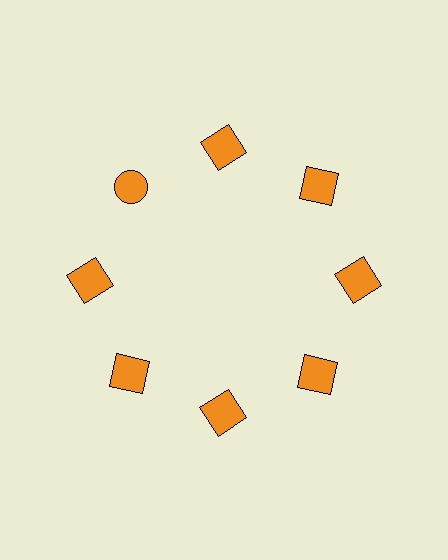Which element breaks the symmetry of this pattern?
The orange circle at roughly the 10 o'clock position breaks the symmetry. All other shapes are orange squares.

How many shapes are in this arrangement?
There are 8 shapes arranged in a ring pattern.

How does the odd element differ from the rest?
It has a different shape: circle instead of square.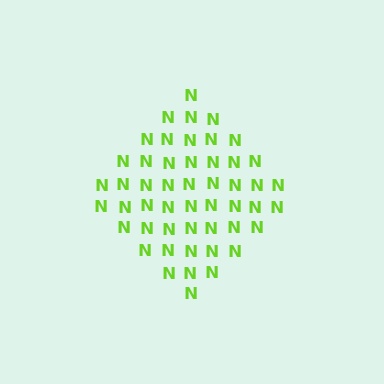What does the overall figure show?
The overall figure shows a diamond.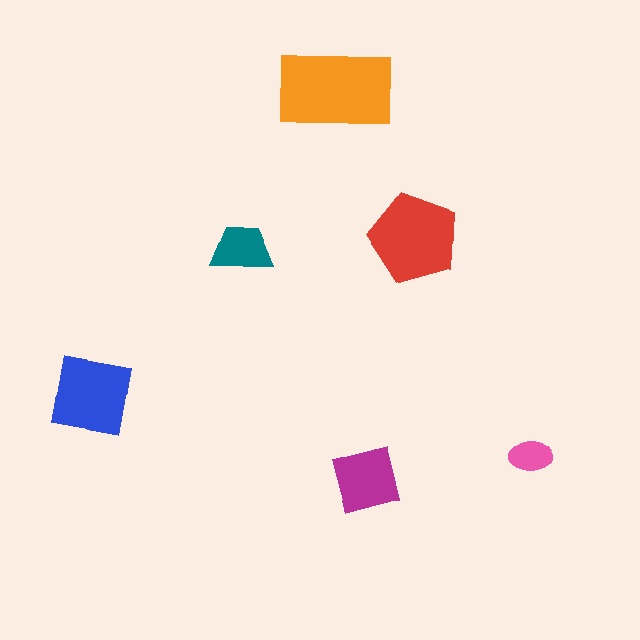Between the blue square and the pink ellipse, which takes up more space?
The blue square.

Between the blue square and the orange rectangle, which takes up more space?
The orange rectangle.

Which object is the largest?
The orange rectangle.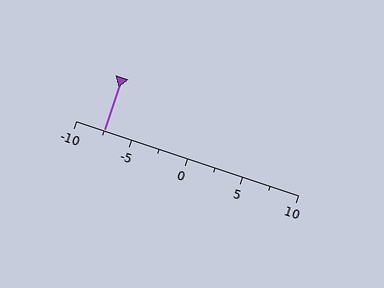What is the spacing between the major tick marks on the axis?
The major ticks are spaced 5 apart.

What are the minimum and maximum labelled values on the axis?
The axis runs from -10 to 10.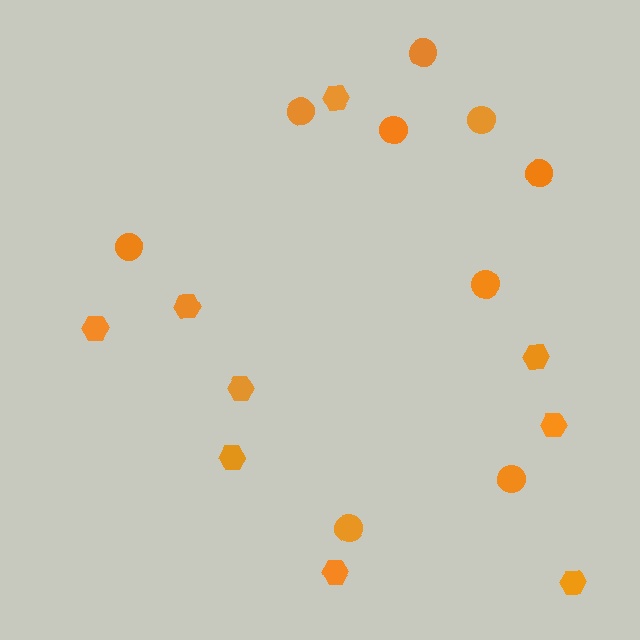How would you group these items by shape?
There are 2 groups: one group of hexagons (9) and one group of circles (9).